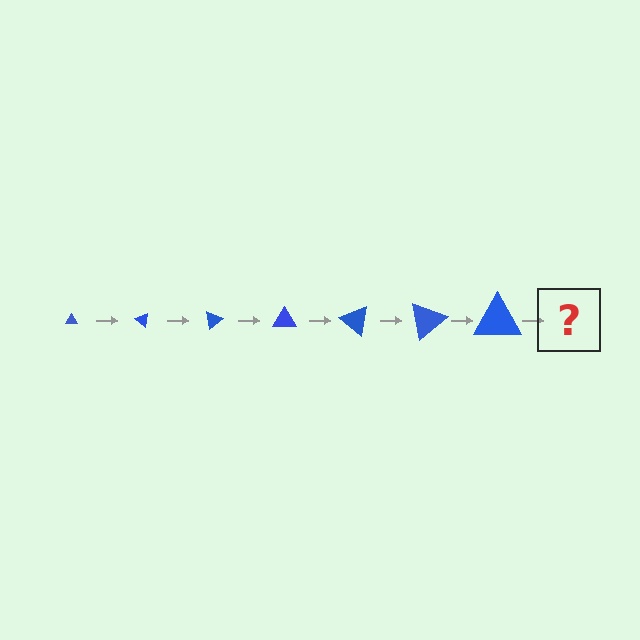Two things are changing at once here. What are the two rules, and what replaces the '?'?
The two rules are that the triangle grows larger each step and it rotates 40 degrees each step. The '?' should be a triangle, larger than the previous one and rotated 280 degrees from the start.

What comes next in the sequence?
The next element should be a triangle, larger than the previous one and rotated 280 degrees from the start.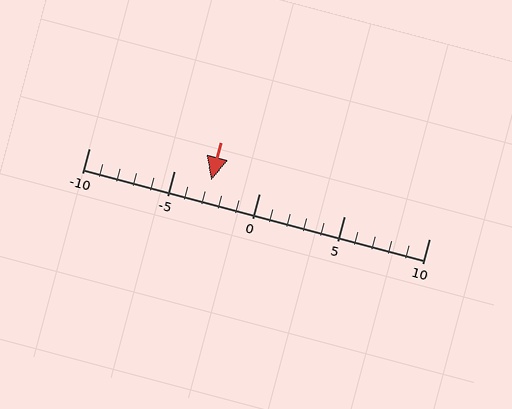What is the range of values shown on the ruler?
The ruler shows values from -10 to 10.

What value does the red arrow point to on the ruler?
The red arrow points to approximately -3.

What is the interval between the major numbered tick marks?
The major tick marks are spaced 5 units apart.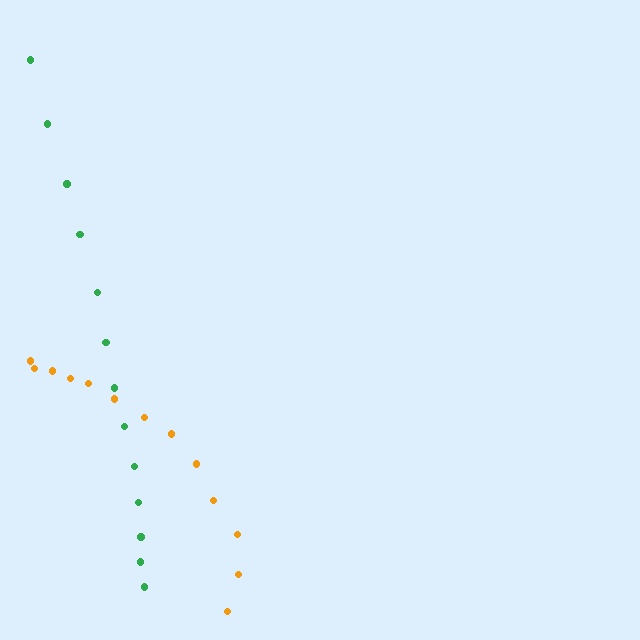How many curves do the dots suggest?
There are 2 distinct paths.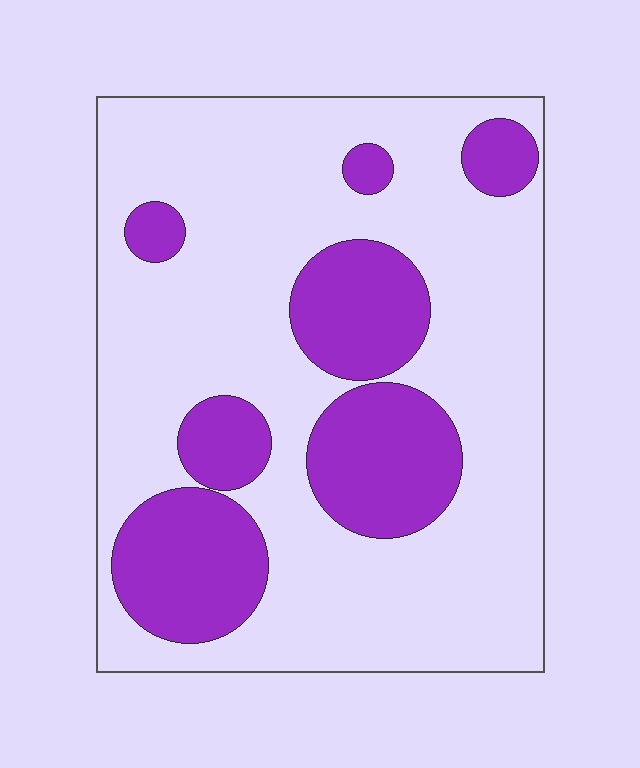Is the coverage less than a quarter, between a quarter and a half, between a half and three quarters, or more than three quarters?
Between a quarter and a half.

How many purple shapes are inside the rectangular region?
7.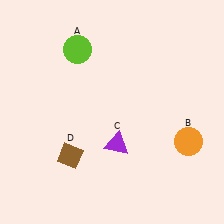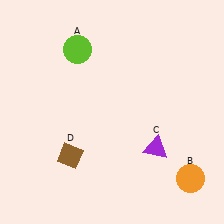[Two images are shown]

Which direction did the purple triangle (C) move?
The purple triangle (C) moved right.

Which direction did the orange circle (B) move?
The orange circle (B) moved down.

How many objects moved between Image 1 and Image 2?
2 objects moved between the two images.